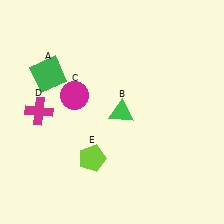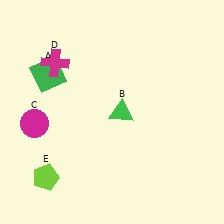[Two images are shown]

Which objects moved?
The objects that moved are: the magenta circle (C), the magenta cross (D), the lime pentagon (E).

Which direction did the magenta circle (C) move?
The magenta circle (C) moved left.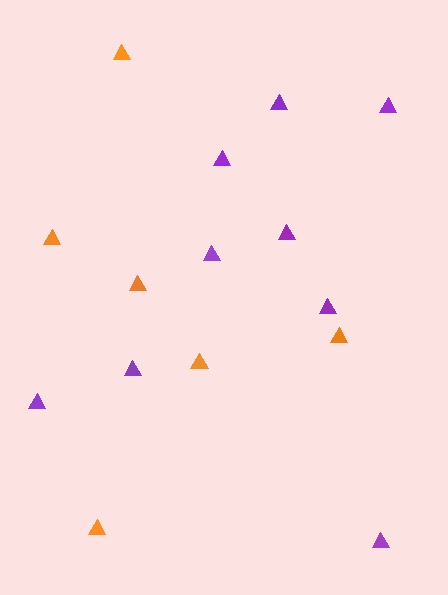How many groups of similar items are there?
There are 2 groups: one group of orange triangles (6) and one group of purple triangles (9).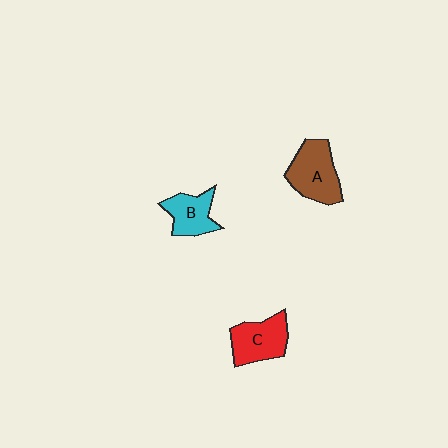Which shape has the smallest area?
Shape B (cyan).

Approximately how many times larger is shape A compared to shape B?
Approximately 1.4 times.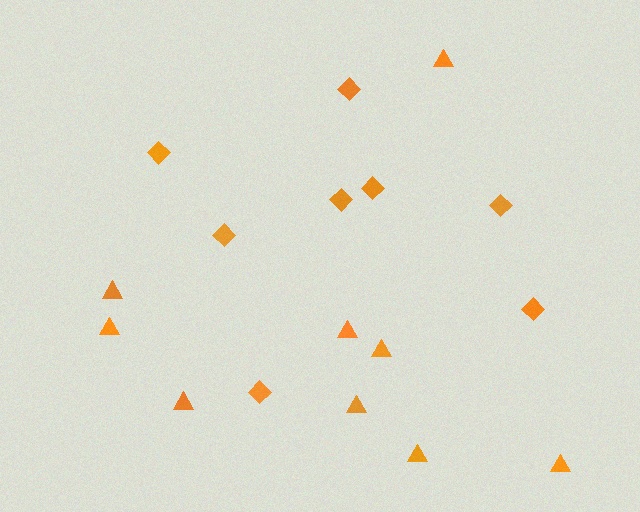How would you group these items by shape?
There are 2 groups: one group of triangles (9) and one group of diamonds (8).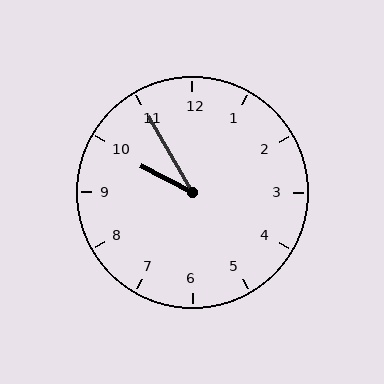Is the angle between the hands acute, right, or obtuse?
It is acute.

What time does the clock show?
9:55.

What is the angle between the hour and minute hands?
Approximately 32 degrees.